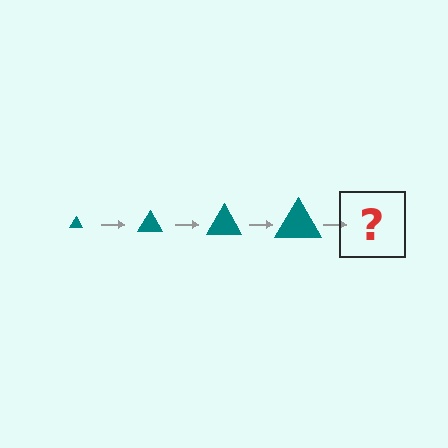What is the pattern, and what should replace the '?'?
The pattern is that the triangle gets progressively larger each step. The '?' should be a teal triangle, larger than the previous one.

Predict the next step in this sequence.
The next step is a teal triangle, larger than the previous one.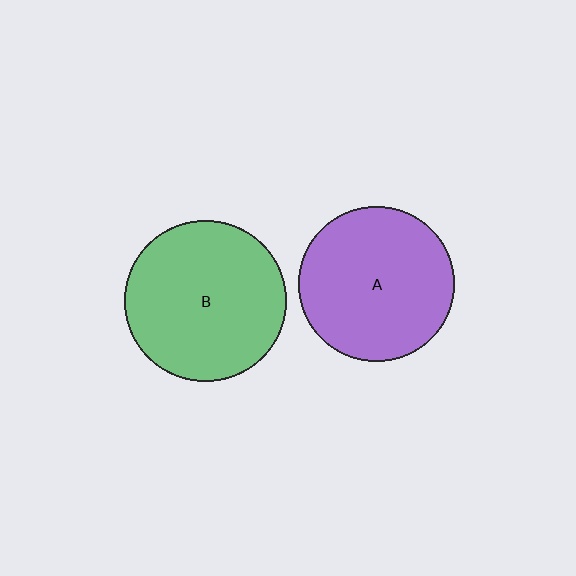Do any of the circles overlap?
No, none of the circles overlap.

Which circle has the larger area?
Circle B (green).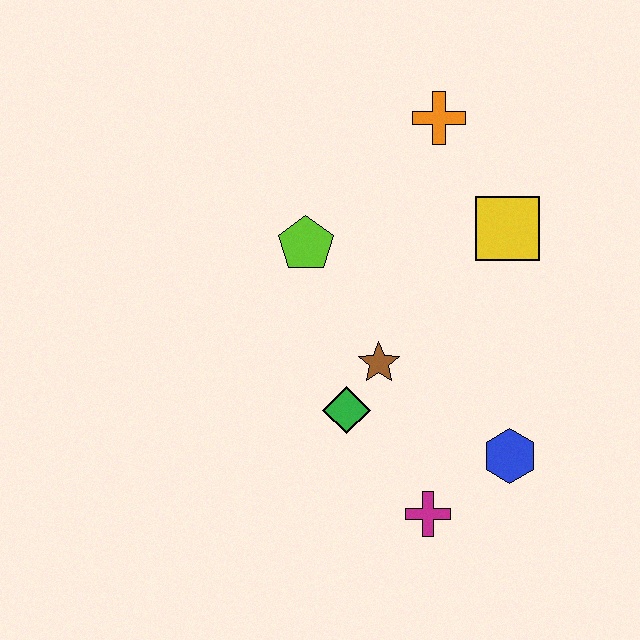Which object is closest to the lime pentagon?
The brown star is closest to the lime pentagon.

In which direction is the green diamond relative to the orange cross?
The green diamond is below the orange cross.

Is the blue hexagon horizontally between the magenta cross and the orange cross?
No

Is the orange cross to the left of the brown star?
No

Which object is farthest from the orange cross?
The magenta cross is farthest from the orange cross.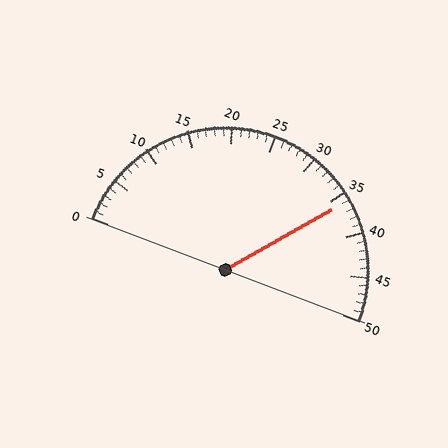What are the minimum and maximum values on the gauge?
The gauge ranges from 0 to 50.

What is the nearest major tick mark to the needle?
The nearest major tick mark is 35.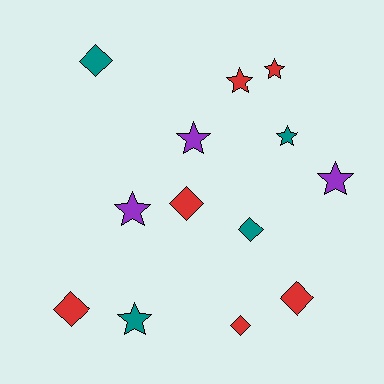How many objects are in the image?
There are 13 objects.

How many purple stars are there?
There are 3 purple stars.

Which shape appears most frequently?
Star, with 7 objects.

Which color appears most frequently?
Red, with 6 objects.